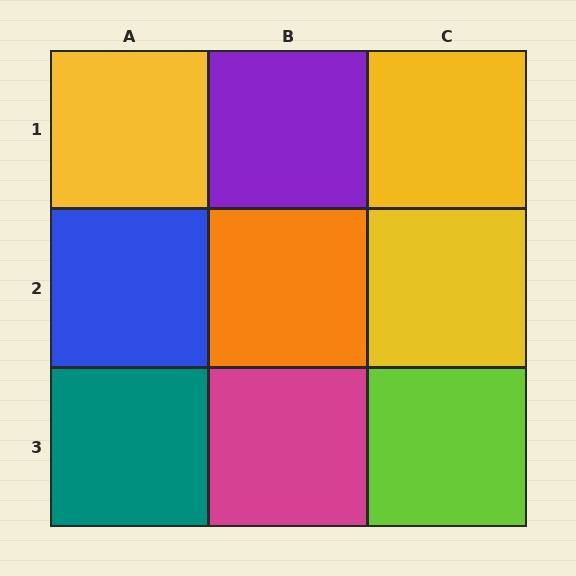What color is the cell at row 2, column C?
Yellow.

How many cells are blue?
1 cell is blue.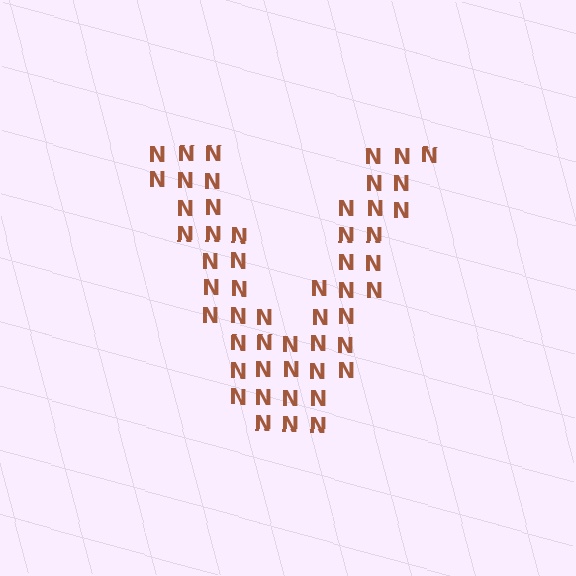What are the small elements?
The small elements are letter N's.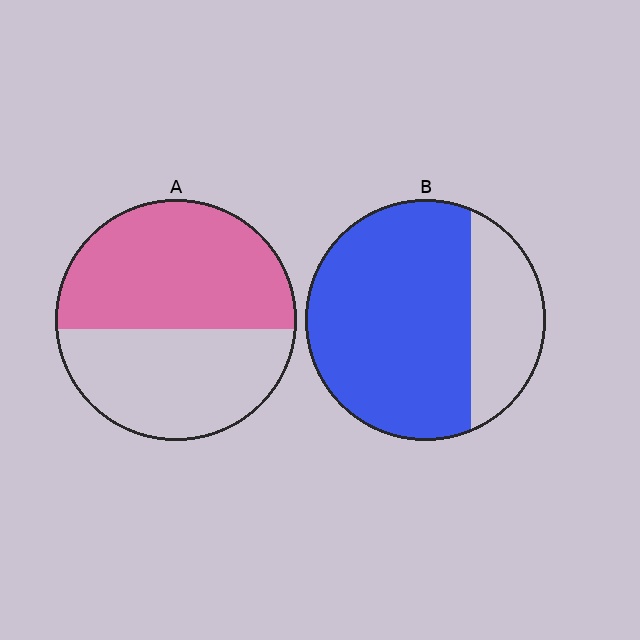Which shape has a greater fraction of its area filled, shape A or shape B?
Shape B.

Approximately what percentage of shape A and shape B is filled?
A is approximately 55% and B is approximately 75%.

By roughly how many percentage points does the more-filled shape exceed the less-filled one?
By roughly 20 percentage points (B over A).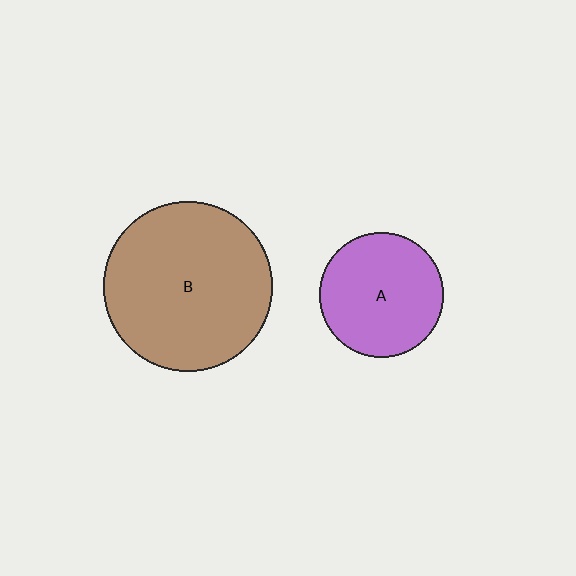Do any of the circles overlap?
No, none of the circles overlap.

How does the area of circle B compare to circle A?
Approximately 1.8 times.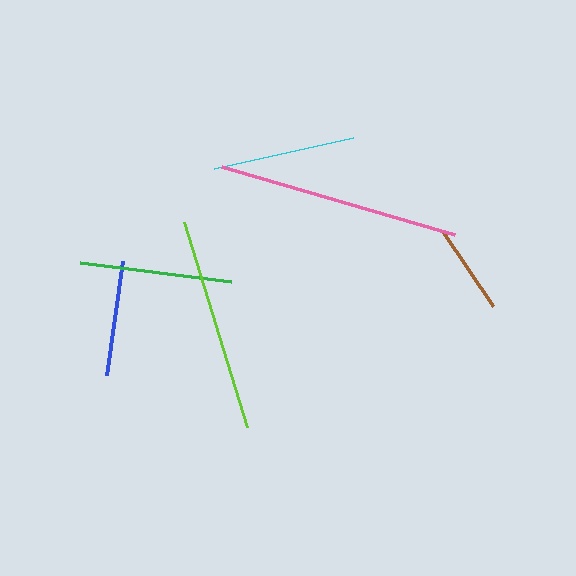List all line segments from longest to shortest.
From longest to shortest: pink, lime, green, cyan, blue, brown.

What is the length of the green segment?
The green segment is approximately 153 pixels long.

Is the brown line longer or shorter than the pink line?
The pink line is longer than the brown line.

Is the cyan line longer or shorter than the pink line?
The pink line is longer than the cyan line.